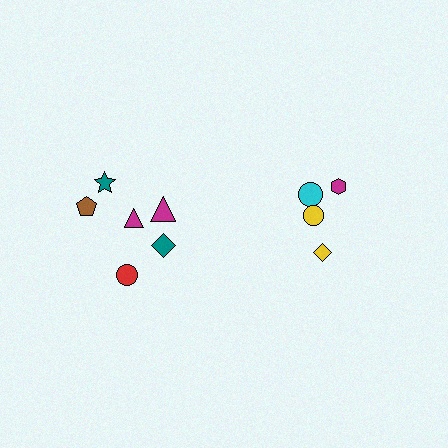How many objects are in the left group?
There are 6 objects.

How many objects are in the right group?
There are 4 objects.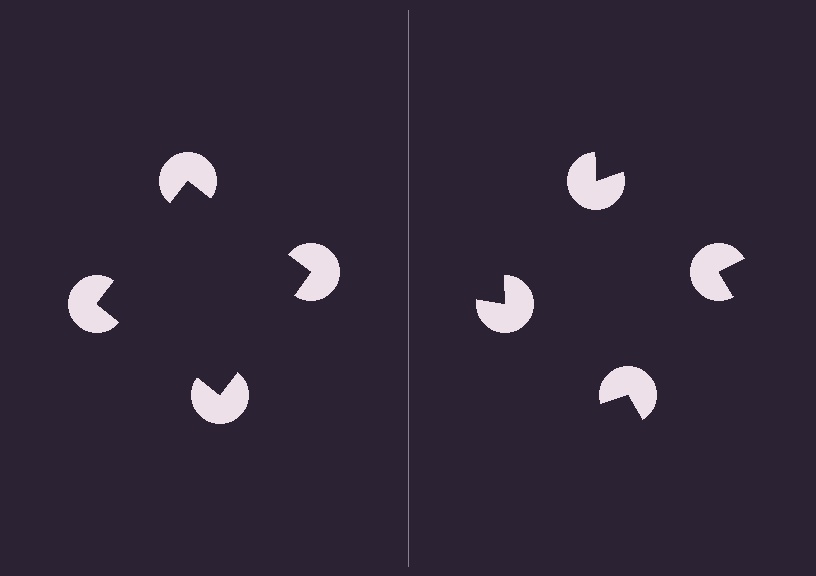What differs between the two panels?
The pac-man discs are positioned identically on both sides; only the wedge orientations differ. On the left they align to a square; on the right they are misaligned.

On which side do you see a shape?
An illusory square appears on the left side. On the right side the wedge cuts are rotated, so no coherent shape forms.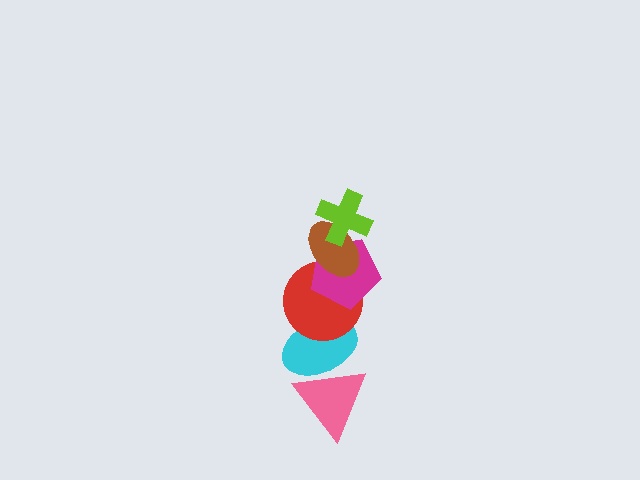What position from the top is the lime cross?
The lime cross is 1st from the top.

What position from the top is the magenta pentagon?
The magenta pentagon is 3rd from the top.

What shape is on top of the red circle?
The magenta pentagon is on top of the red circle.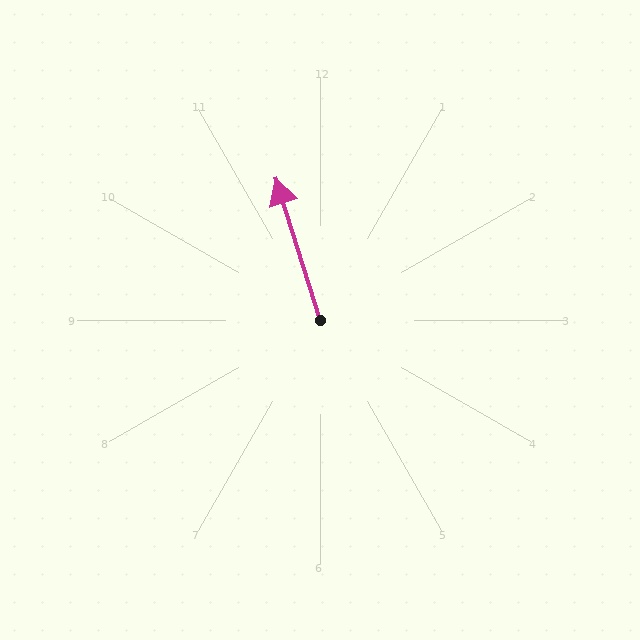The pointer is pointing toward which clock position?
Roughly 11 o'clock.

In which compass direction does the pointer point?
North.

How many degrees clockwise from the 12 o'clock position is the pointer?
Approximately 343 degrees.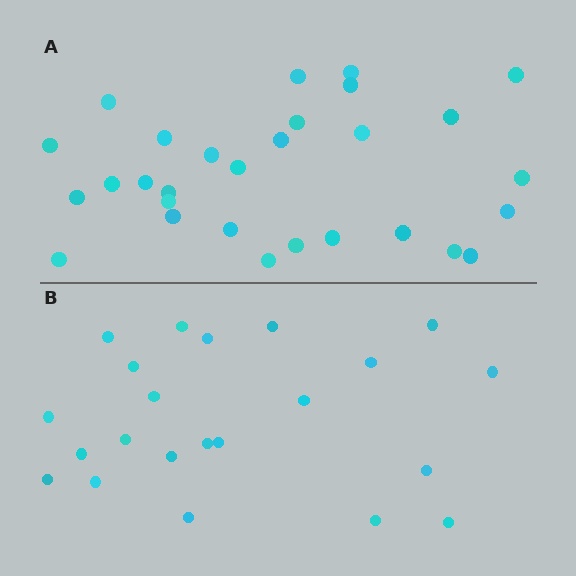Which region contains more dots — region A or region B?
Region A (the top region) has more dots.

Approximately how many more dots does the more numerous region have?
Region A has roughly 8 or so more dots than region B.